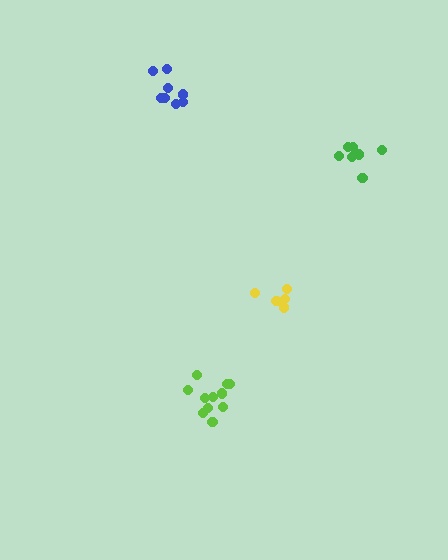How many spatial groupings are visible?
There are 4 spatial groupings.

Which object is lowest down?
The lime cluster is bottommost.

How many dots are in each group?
Group 1: 6 dots, Group 2: 11 dots, Group 3: 7 dots, Group 4: 8 dots (32 total).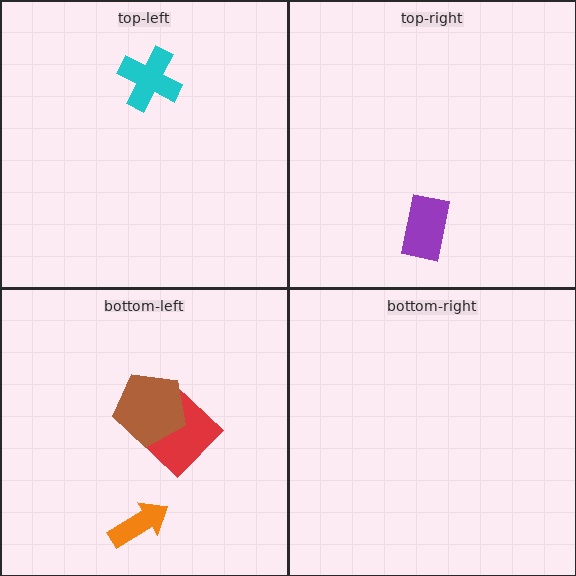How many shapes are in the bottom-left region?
3.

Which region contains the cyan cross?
The top-left region.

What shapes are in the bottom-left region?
The red diamond, the brown pentagon, the orange arrow.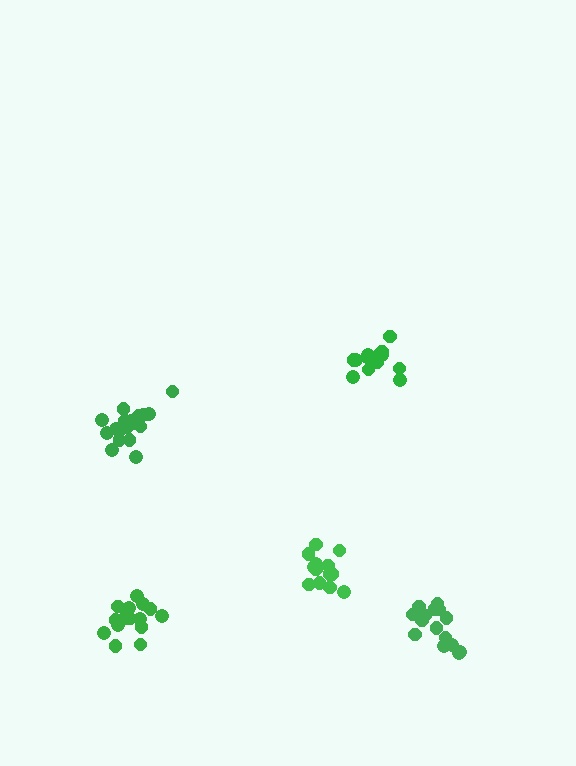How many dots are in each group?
Group 1: 15 dots, Group 2: 19 dots, Group 3: 14 dots, Group 4: 13 dots, Group 5: 15 dots (76 total).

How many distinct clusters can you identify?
There are 5 distinct clusters.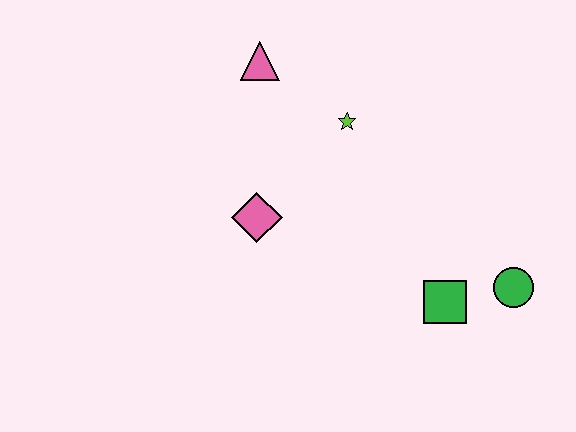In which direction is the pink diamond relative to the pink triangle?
The pink diamond is below the pink triangle.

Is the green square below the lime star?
Yes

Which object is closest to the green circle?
The green square is closest to the green circle.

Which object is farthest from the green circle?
The pink triangle is farthest from the green circle.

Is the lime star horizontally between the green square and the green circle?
No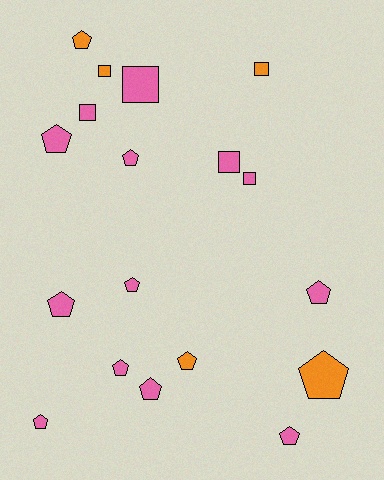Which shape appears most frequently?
Pentagon, with 12 objects.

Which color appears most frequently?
Pink, with 13 objects.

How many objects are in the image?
There are 18 objects.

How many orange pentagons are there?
There are 3 orange pentagons.